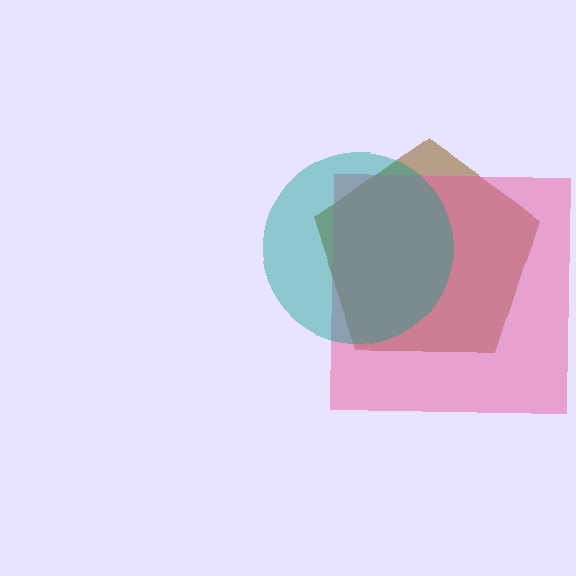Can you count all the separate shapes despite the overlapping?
Yes, there are 3 separate shapes.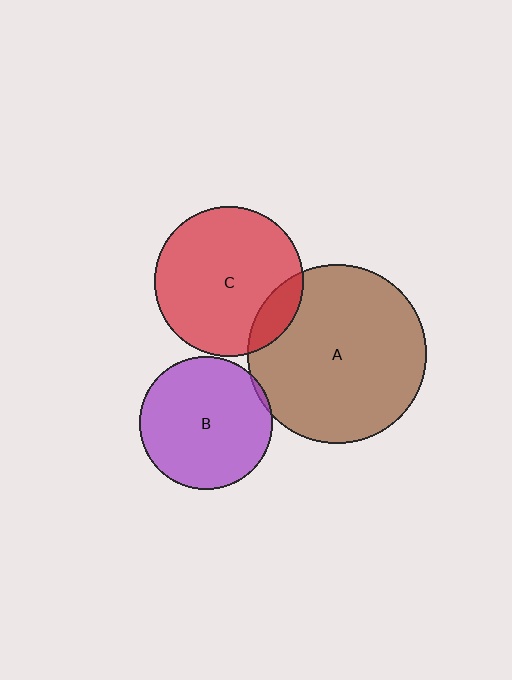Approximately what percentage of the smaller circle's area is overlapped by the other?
Approximately 15%.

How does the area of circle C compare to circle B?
Approximately 1.3 times.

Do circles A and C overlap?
Yes.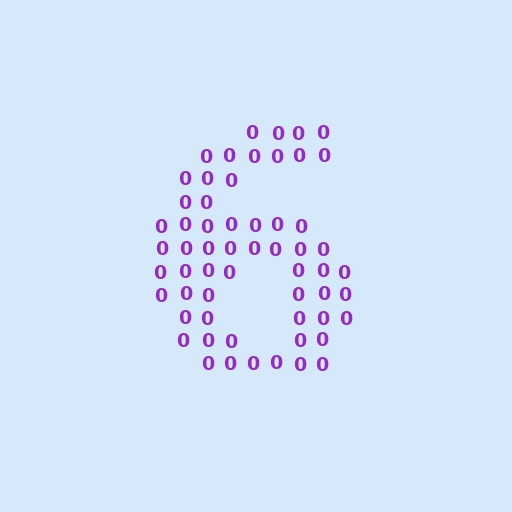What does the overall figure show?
The overall figure shows the digit 6.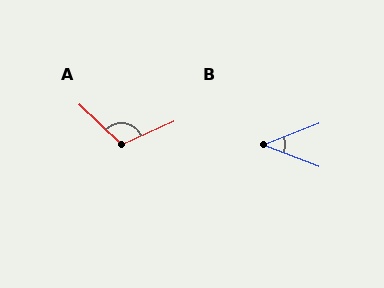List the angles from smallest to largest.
B (42°), A (112°).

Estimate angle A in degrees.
Approximately 112 degrees.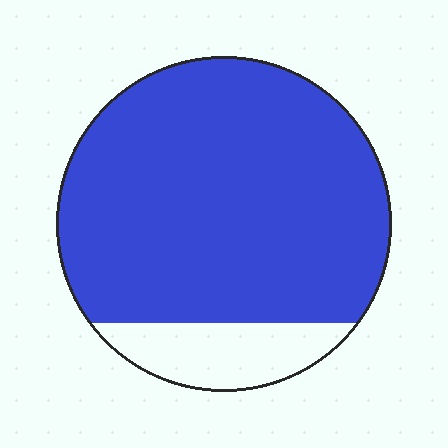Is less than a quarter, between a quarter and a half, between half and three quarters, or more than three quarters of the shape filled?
More than three quarters.